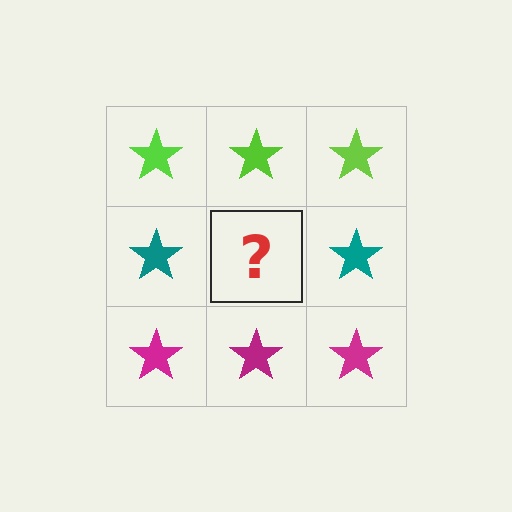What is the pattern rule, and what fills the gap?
The rule is that each row has a consistent color. The gap should be filled with a teal star.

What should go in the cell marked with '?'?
The missing cell should contain a teal star.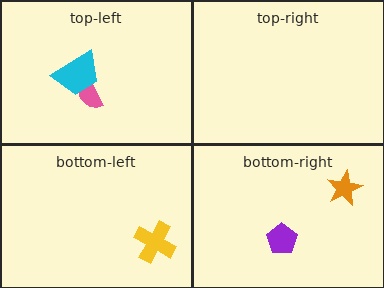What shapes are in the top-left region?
The pink semicircle, the cyan trapezoid.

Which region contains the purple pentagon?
The bottom-right region.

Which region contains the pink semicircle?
The top-left region.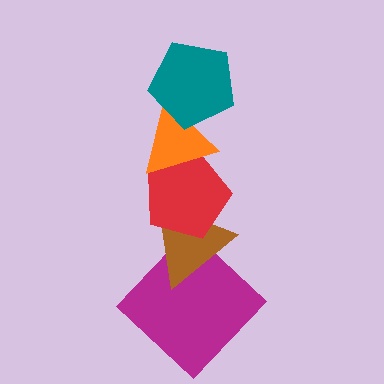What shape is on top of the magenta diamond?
The brown triangle is on top of the magenta diamond.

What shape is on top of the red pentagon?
The orange triangle is on top of the red pentagon.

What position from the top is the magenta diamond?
The magenta diamond is 5th from the top.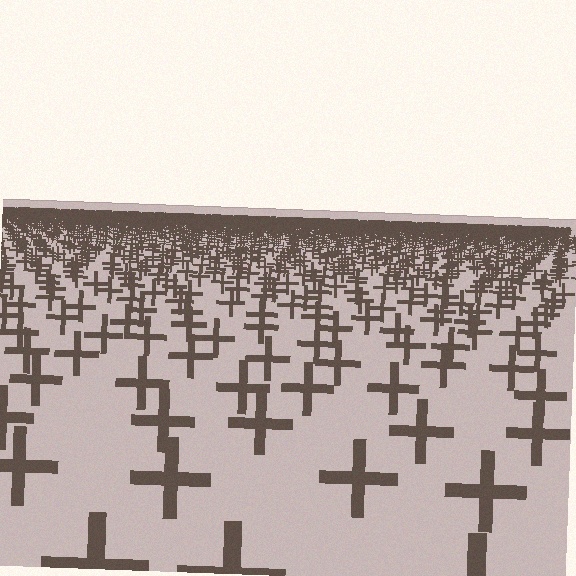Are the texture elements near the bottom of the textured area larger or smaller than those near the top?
Larger. Near the bottom, elements are closer to the viewer and appear at a bigger on-screen size.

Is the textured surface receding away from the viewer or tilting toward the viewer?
The surface is receding away from the viewer. Texture elements get smaller and denser toward the top.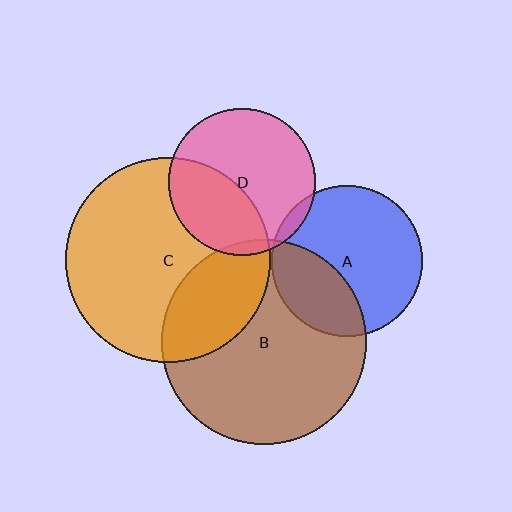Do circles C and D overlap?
Yes.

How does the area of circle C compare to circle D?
Approximately 1.9 times.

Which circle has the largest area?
Circle B (brown).